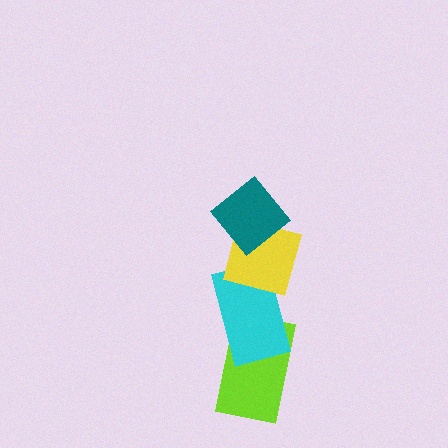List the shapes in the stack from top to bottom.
From top to bottom: the teal diamond, the yellow square, the cyan rectangle, the lime rectangle.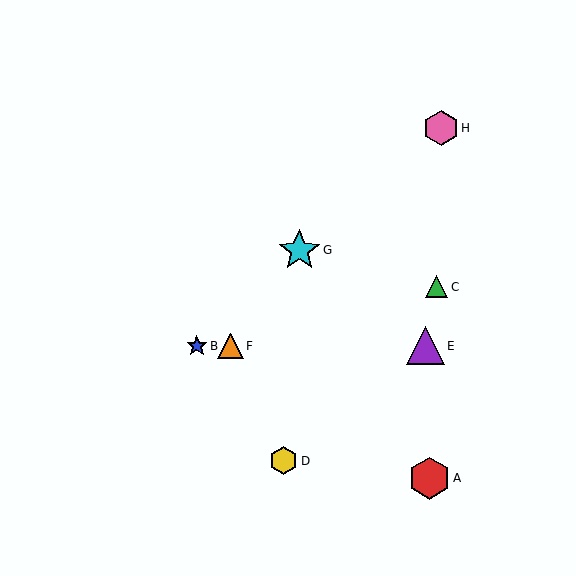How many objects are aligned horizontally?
3 objects (B, E, F) are aligned horizontally.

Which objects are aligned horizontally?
Objects B, E, F are aligned horizontally.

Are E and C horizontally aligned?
No, E is at y≈346 and C is at y≈287.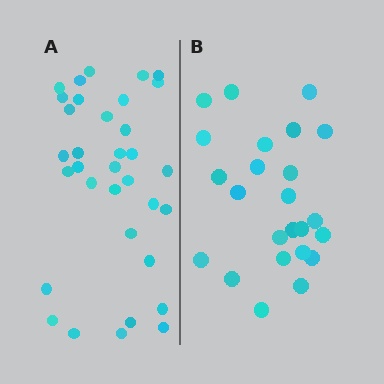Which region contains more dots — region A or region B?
Region A (the left region) has more dots.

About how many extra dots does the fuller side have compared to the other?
Region A has roughly 10 or so more dots than region B.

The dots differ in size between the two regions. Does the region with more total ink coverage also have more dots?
No. Region B has more total ink coverage because its dots are larger, but region A actually contains more individual dots. Total area can be misleading — the number of items is what matters here.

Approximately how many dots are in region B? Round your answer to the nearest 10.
About 20 dots. (The exact count is 24, which rounds to 20.)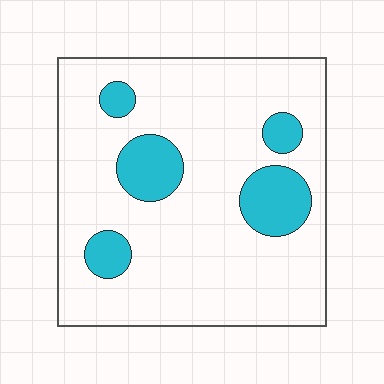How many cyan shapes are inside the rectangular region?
5.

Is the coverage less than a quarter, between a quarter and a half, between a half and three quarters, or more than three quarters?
Less than a quarter.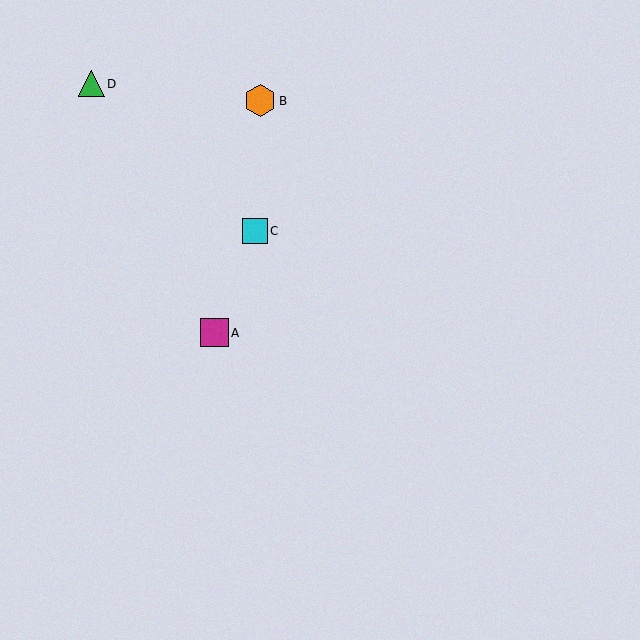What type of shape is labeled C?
Shape C is a cyan square.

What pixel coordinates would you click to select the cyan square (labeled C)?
Click at (255, 231) to select the cyan square C.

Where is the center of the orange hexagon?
The center of the orange hexagon is at (260, 101).